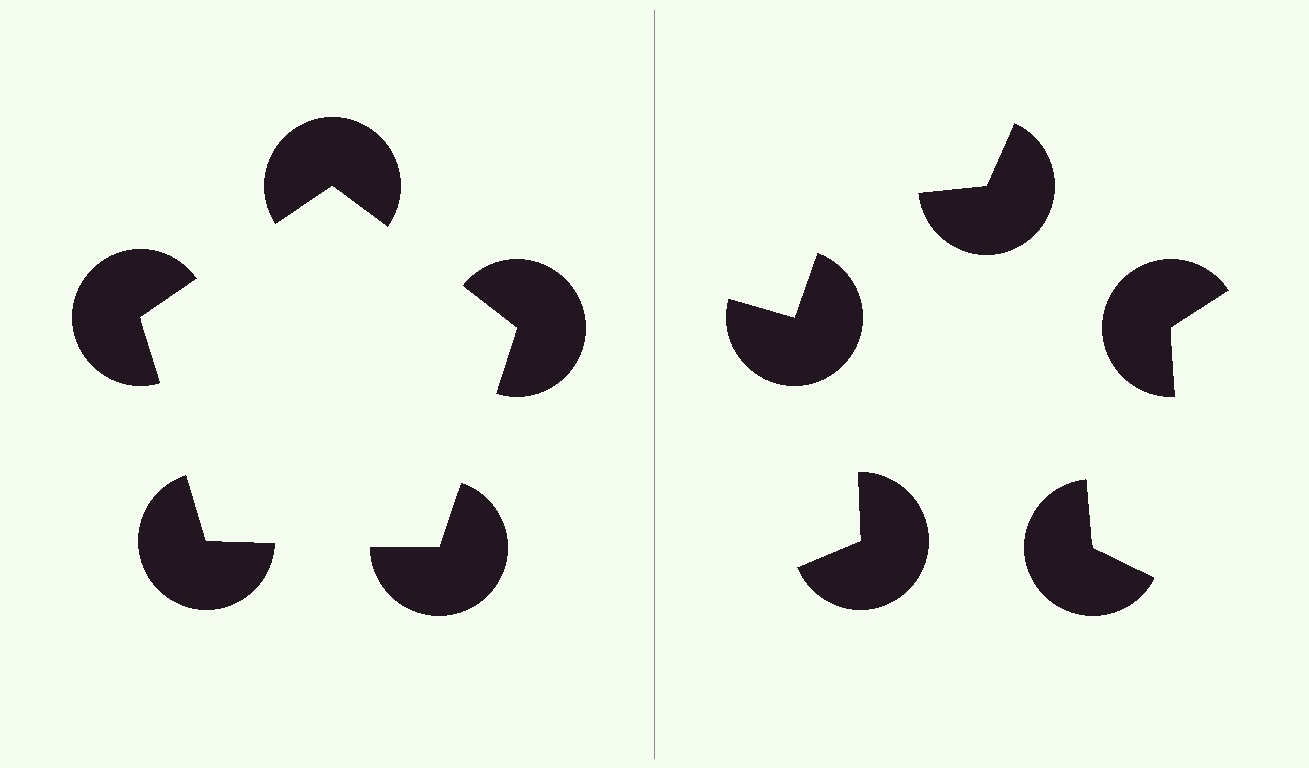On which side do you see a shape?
An illusory pentagon appears on the left side. On the right side the wedge cuts are rotated, so no coherent shape forms.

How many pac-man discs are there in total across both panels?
10 — 5 on each side.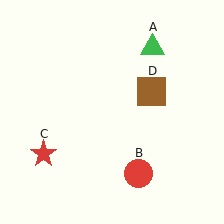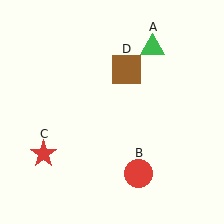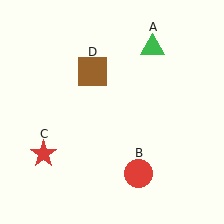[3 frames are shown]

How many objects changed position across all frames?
1 object changed position: brown square (object D).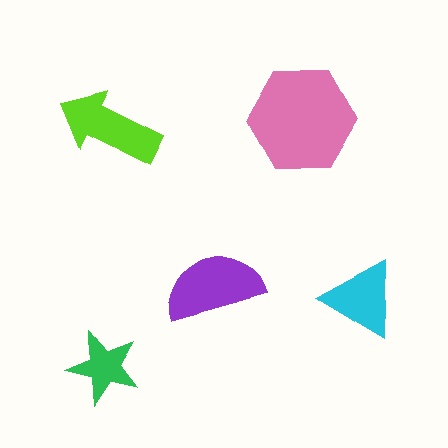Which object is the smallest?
The green star.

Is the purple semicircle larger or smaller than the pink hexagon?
Smaller.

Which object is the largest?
The pink hexagon.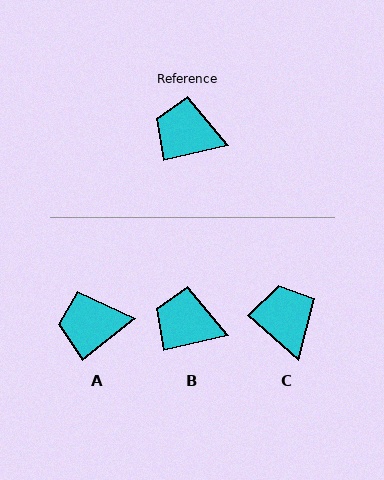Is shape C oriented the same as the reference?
No, it is off by about 55 degrees.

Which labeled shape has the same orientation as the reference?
B.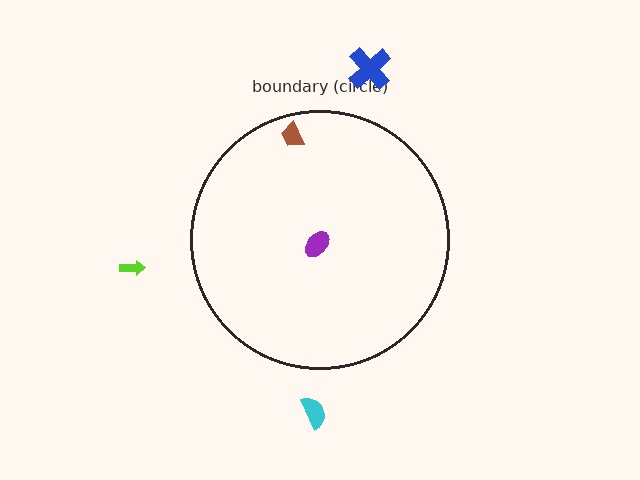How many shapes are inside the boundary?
2 inside, 3 outside.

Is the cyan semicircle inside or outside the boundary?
Outside.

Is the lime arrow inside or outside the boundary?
Outside.